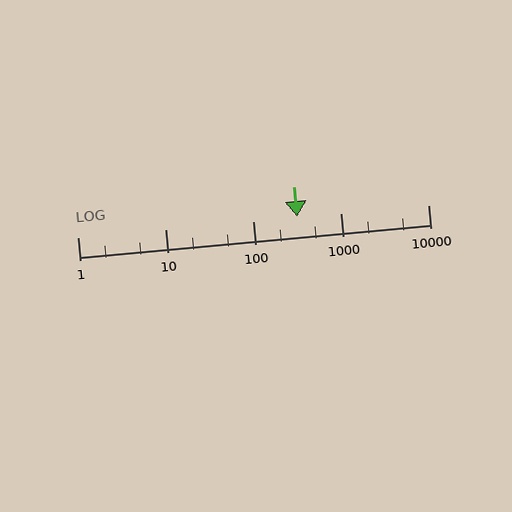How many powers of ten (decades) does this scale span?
The scale spans 4 decades, from 1 to 10000.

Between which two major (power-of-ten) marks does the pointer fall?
The pointer is between 100 and 1000.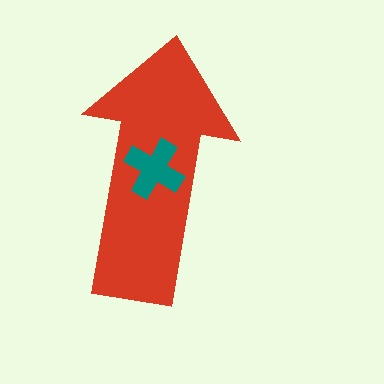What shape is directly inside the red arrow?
The teal cross.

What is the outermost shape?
The red arrow.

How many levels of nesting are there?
2.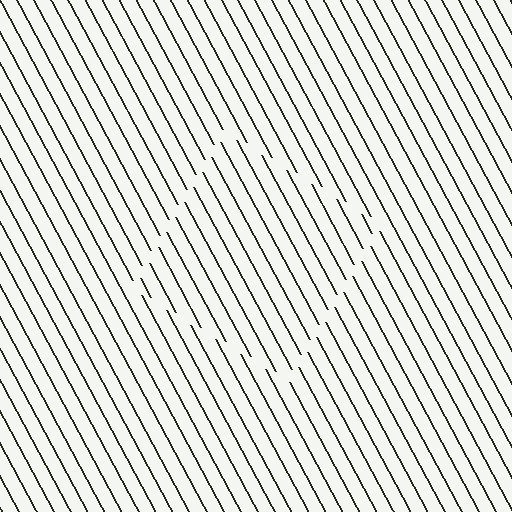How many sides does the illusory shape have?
4 sides — the line-ends trace a square.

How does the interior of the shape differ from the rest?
The interior of the shape contains the same grating, shifted by half a period — the contour is defined by the phase discontinuity where line-ends from the inner and outer gratings abut.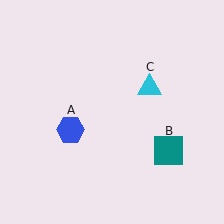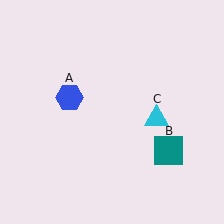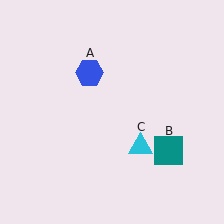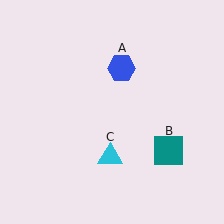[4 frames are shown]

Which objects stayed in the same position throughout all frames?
Teal square (object B) remained stationary.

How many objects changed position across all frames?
2 objects changed position: blue hexagon (object A), cyan triangle (object C).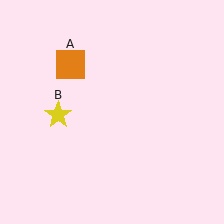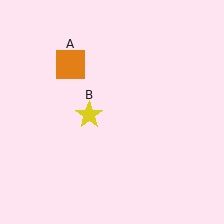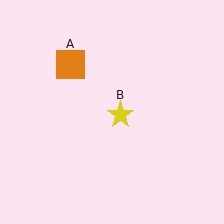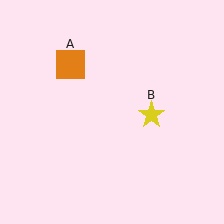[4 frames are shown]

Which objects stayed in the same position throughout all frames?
Orange square (object A) remained stationary.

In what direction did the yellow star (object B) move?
The yellow star (object B) moved right.